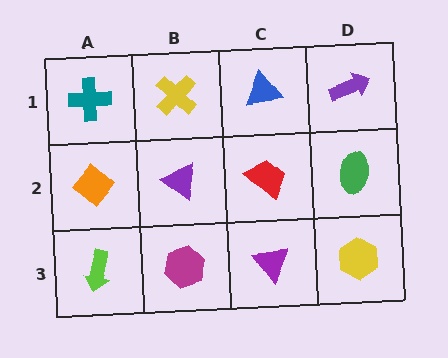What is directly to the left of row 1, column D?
A blue triangle.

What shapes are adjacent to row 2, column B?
A yellow cross (row 1, column B), a magenta hexagon (row 3, column B), an orange diamond (row 2, column A), a red trapezoid (row 2, column C).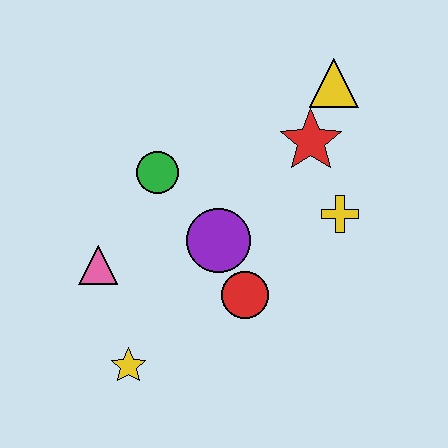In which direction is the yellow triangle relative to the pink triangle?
The yellow triangle is to the right of the pink triangle.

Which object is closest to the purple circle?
The red circle is closest to the purple circle.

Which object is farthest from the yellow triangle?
The yellow star is farthest from the yellow triangle.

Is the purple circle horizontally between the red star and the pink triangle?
Yes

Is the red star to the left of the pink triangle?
No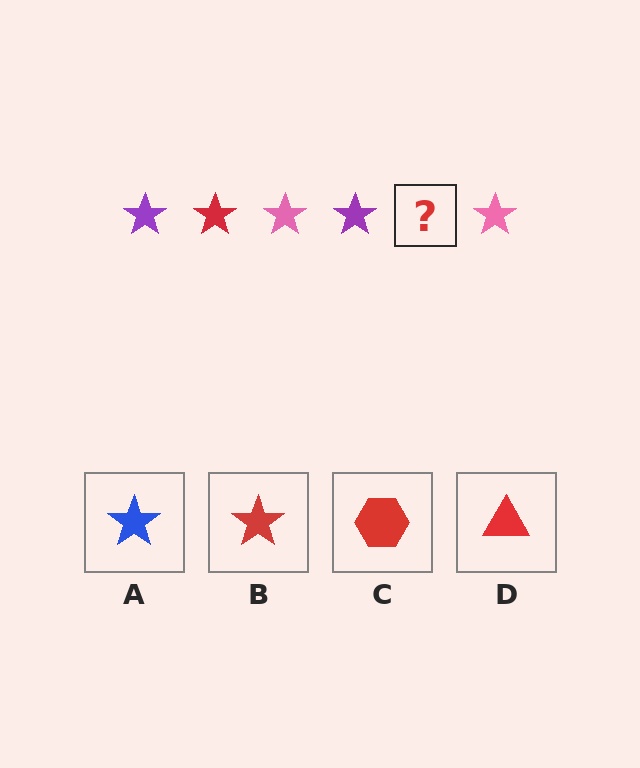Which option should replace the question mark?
Option B.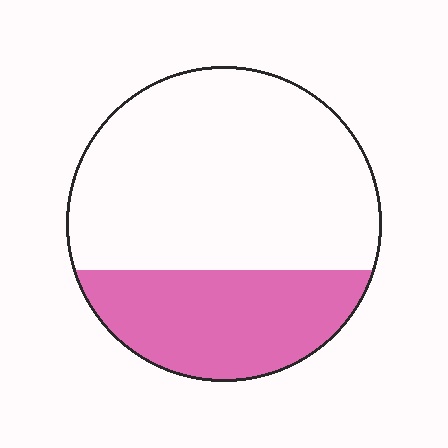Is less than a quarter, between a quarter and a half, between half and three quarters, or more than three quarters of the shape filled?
Between a quarter and a half.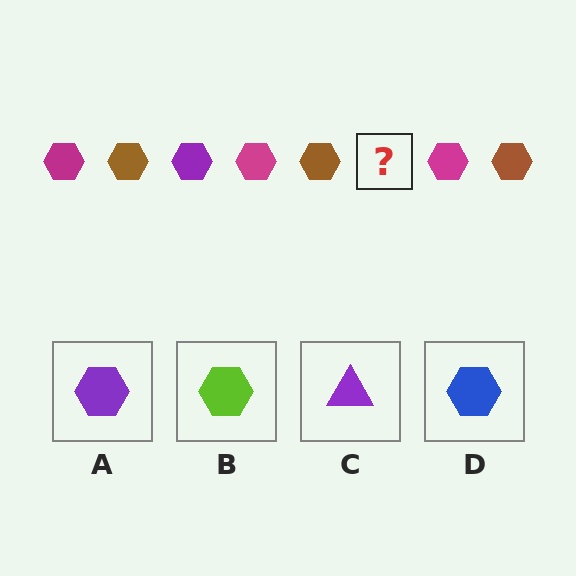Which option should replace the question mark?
Option A.